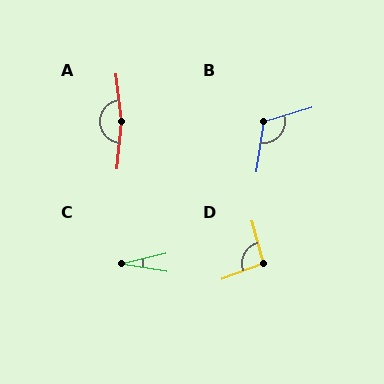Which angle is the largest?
A, at approximately 168 degrees.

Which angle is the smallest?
C, at approximately 22 degrees.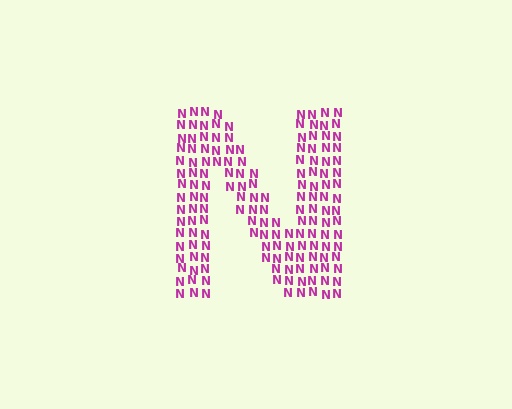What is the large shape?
The large shape is the letter N.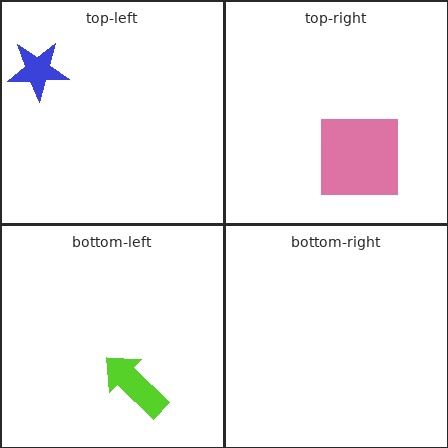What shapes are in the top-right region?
The pink square.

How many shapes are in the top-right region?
1.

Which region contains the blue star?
The top-left region.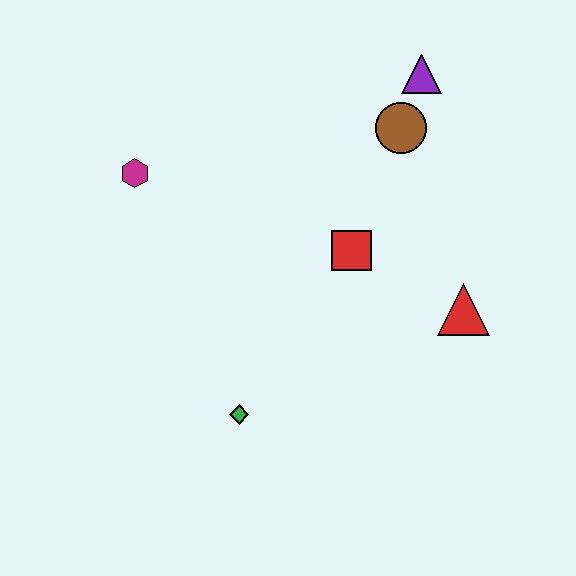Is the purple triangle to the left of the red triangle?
Yes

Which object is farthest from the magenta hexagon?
The red triangle is farthest from the magenta hexagon.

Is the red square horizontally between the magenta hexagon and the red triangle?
Yes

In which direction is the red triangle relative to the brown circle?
The red triangle is below the brown circle.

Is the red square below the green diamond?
No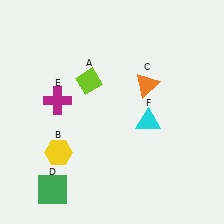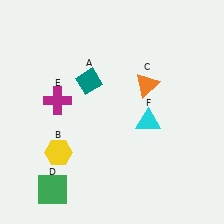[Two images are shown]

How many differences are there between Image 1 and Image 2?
There is 1 difference between the two images.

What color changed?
The diamond (A) changed from lime in Image 1 to teal in Image 2.